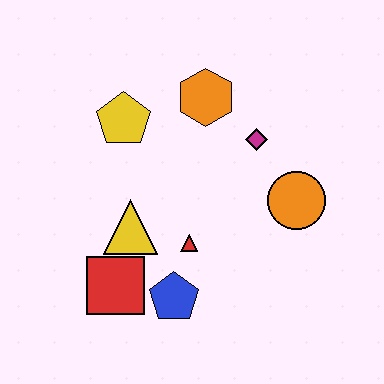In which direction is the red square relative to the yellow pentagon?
The red square is below the yellow pentagon.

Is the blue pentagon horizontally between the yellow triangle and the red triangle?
Yes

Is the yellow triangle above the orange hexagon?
No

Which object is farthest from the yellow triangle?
The orange circle is farthest from the yellow triangle.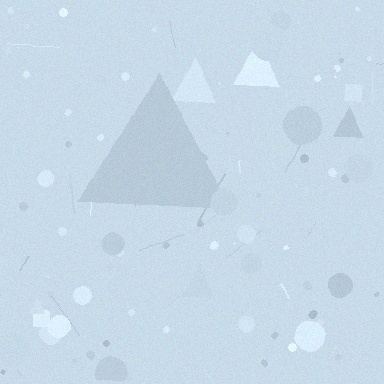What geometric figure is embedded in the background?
A triangle is embedded in the background.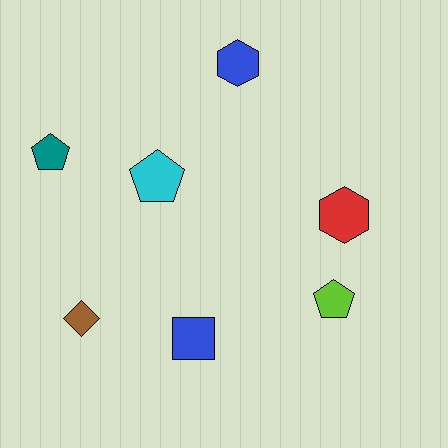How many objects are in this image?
There are 7 objects.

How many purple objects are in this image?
There are no purple objects.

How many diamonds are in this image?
There is 1 diamond.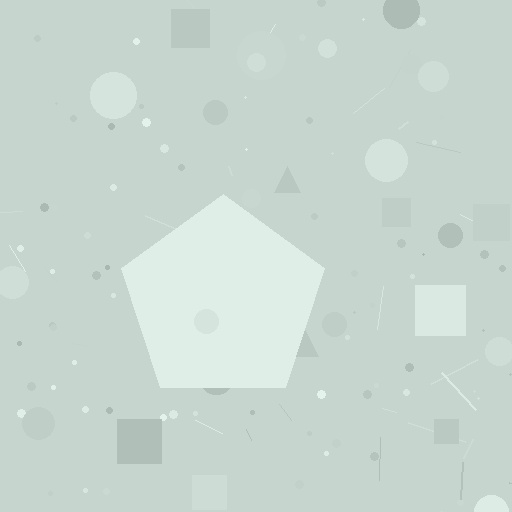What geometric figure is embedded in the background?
A pentagon is embedded in the background.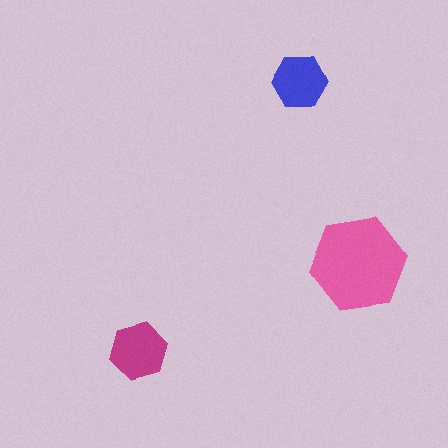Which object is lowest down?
The magenta hexagon is bottommost.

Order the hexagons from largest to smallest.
the pink one, the magenta one, the blue one.